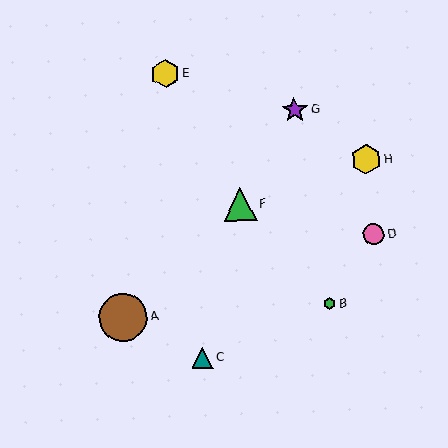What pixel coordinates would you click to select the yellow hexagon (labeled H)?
Click at (366, 159) to select the yellow hexagon H.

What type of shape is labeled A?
Shape A is a brown circle.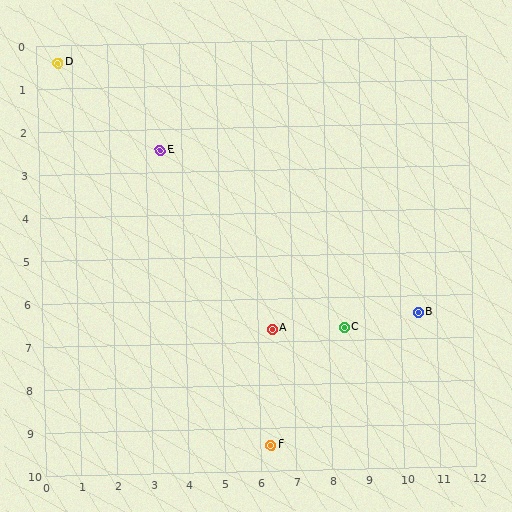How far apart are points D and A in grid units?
Points D and A are about 8.6 grid units apart.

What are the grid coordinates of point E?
Point E is at approximately (3.4, 2.5).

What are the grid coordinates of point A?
Point A is at approximately (6.4, 6.7).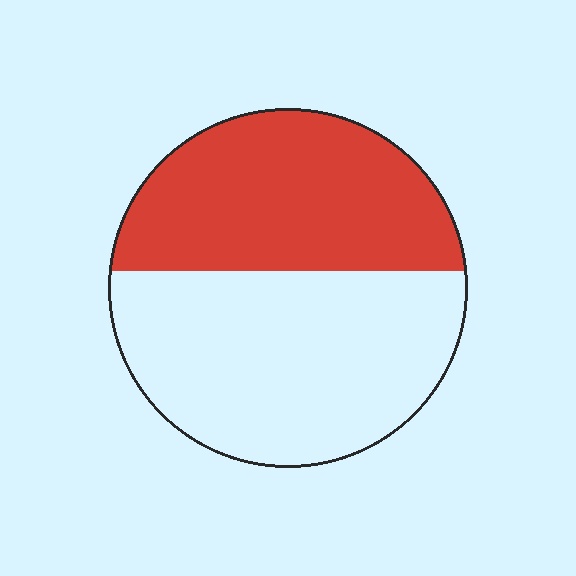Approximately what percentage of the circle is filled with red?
Approximately 45%.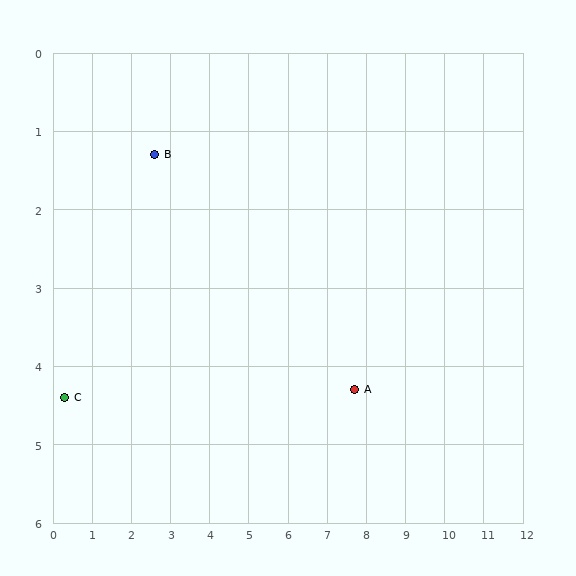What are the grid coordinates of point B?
Point B is at approximately (2.6, 1.3).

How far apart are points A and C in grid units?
Points A and C are about 7.4 grid units apart.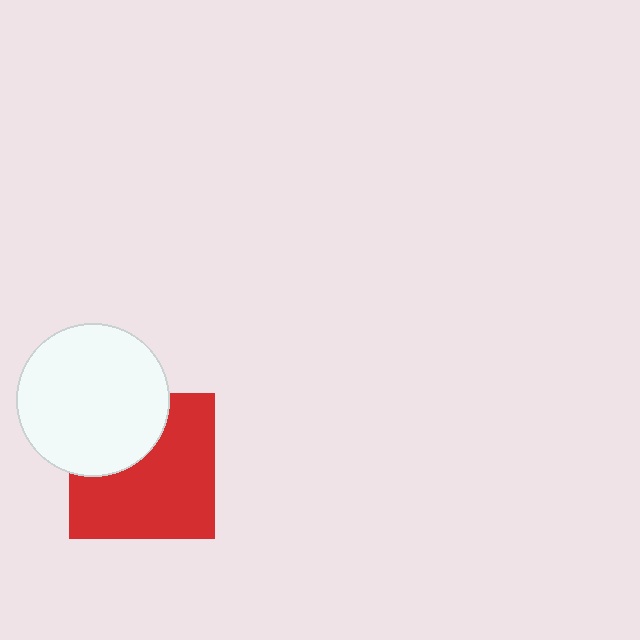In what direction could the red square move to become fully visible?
The red square could move down. That would shift it out from behind the white circle entirely.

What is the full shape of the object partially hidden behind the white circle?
The partially hidden object is a red square.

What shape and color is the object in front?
The object in front is a white circle.